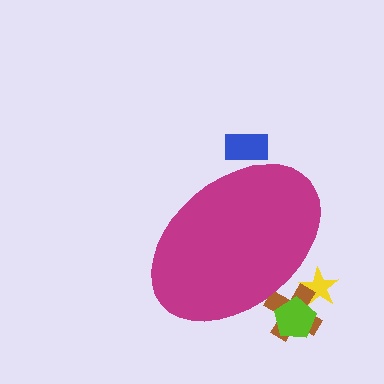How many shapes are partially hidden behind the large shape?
4 shapes are partially hidden.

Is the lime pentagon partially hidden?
Yes, the lime pentagon is partially hidden behind the magenta ellipse.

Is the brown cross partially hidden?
Yes, the brown cross is partially hidden behind the magenta ellipse.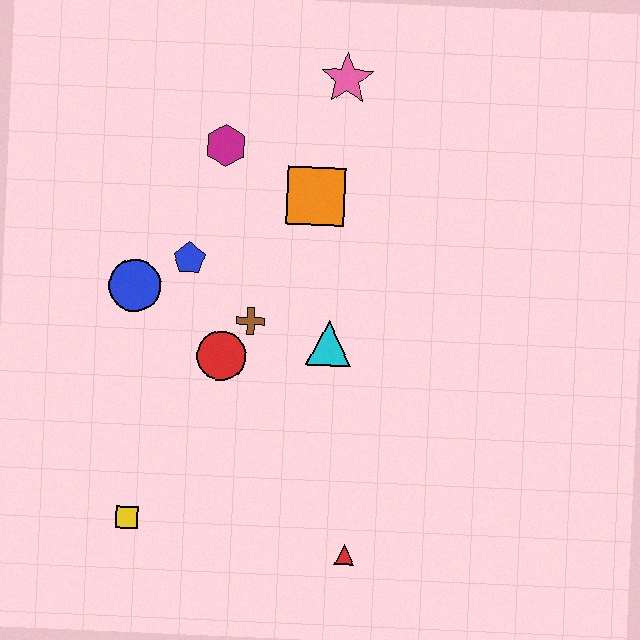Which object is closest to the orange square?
The magenta hexagon is closest to the orange square.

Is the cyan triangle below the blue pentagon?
Yes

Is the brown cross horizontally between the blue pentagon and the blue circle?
No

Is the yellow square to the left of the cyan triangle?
Yes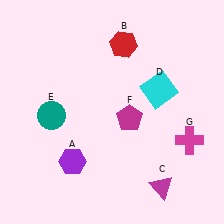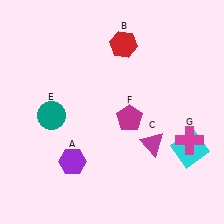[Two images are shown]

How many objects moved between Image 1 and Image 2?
2 objects moved between the two images.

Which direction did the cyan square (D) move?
The cyan square (D) moved down.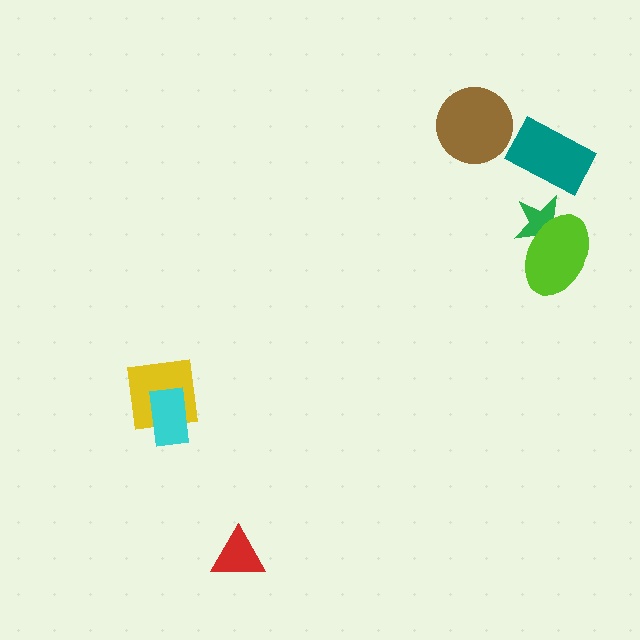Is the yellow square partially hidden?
Yes, it is partially covered by another shape.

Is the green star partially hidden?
Yes, it is partially covered by another shape.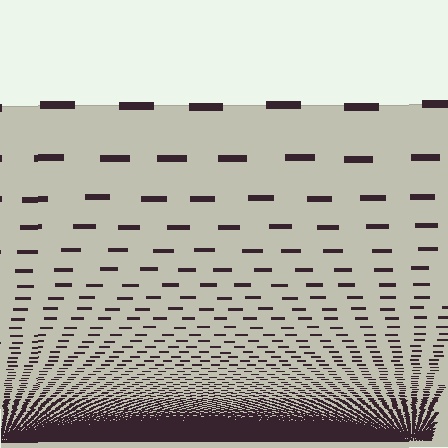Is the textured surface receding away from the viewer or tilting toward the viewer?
The surface appears to tilt toward the viewer. Texture elements get larger and sparser toward the top.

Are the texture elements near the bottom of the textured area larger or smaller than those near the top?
Smaller. The gradient is inverted — elements near the bottom are smaller and denser.